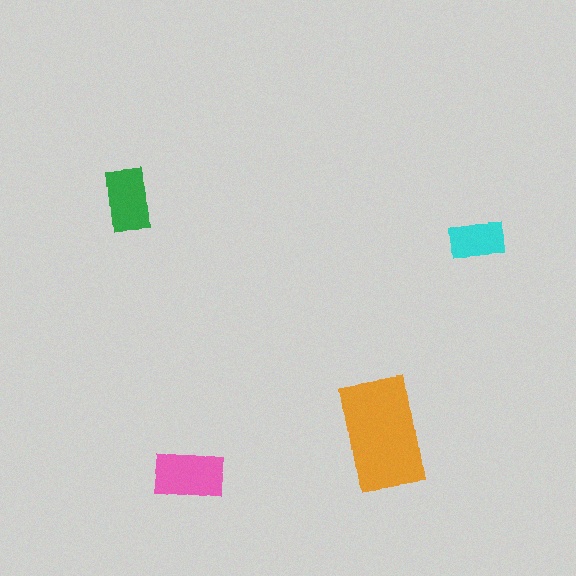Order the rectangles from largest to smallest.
the orange one, the pink one, the green one, the cyan one.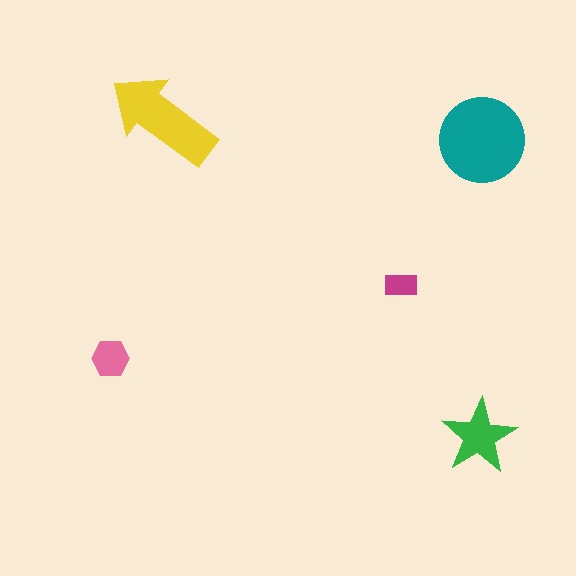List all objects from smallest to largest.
The magenta rectangle, the pink hexagon, the green star, the yellow arrow, the teal circle.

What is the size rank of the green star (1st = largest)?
3rd.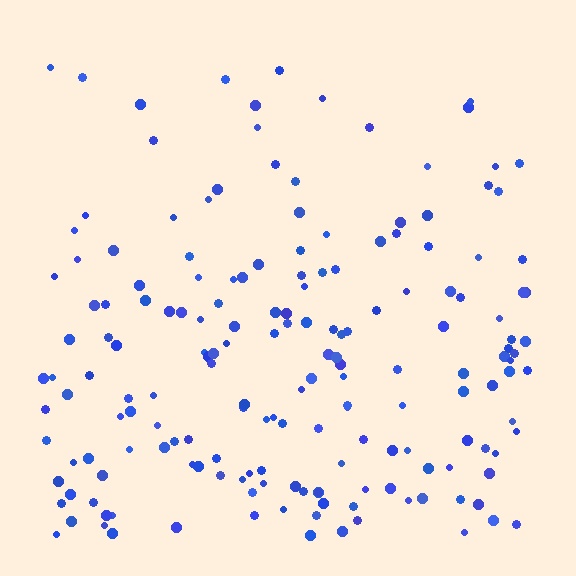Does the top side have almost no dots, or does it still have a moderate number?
Still a moderate number, just noticeably fewer than the bottom.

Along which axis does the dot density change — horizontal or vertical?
Vertical.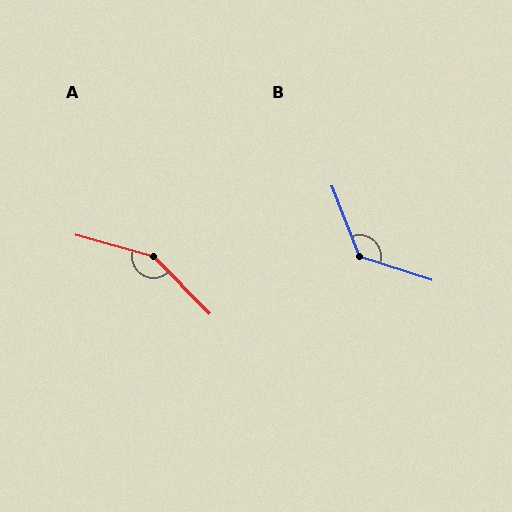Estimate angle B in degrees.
Approximately 129 degrees.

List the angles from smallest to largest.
B (129°), A (149°).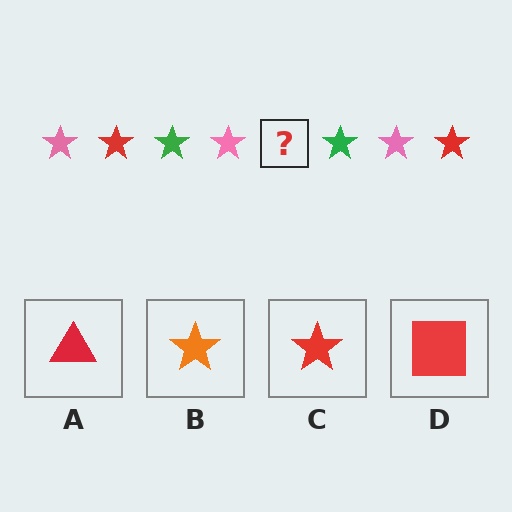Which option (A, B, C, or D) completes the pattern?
C.